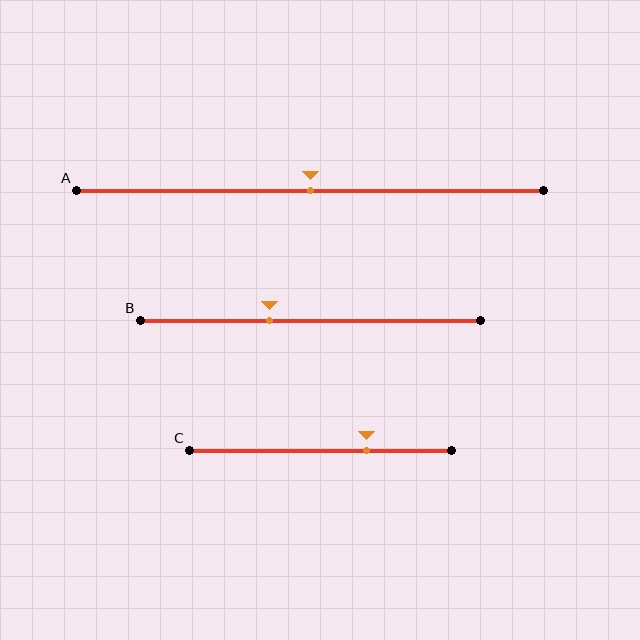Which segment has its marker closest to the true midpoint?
Segment A has its marker closest to the true midpoint.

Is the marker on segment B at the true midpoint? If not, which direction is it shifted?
No, the marker on segment B is shifted to the left by about 12% of the segment length.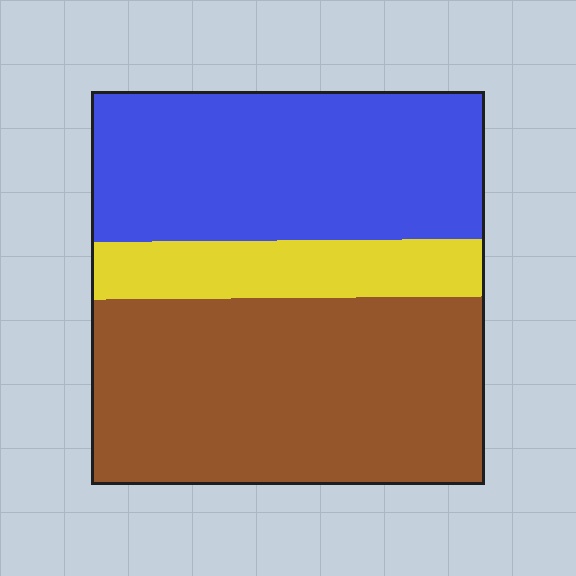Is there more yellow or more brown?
Brown.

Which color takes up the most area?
Brown, at roughly 45%.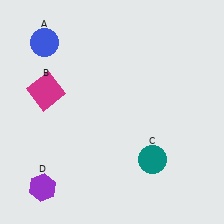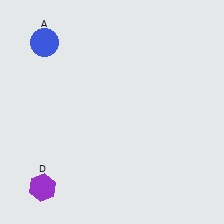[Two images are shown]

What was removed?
The magenta square (B), the teal circle (C) were removed in Image 2.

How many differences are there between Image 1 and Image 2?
There are 2 differences between the two images.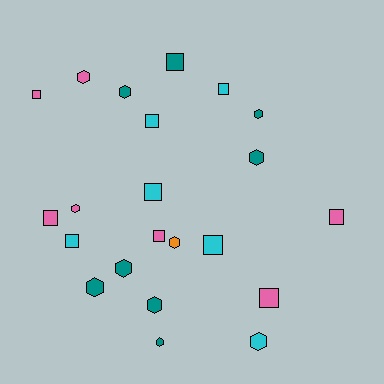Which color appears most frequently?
Teal, with 8 objects.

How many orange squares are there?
There are no orange squares.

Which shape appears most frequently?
Hexagon, with 11 objects.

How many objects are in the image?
There are 22 objects.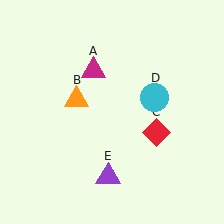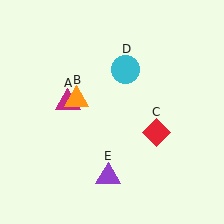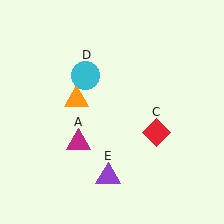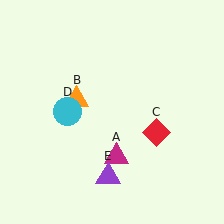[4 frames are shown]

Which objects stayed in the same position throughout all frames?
Orange triangle (object B) and red diamond (object C) and purple triangle (object E) remained stationary.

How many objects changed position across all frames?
2 objects changed position: magenta triangle (object A), cyan circle (object D).